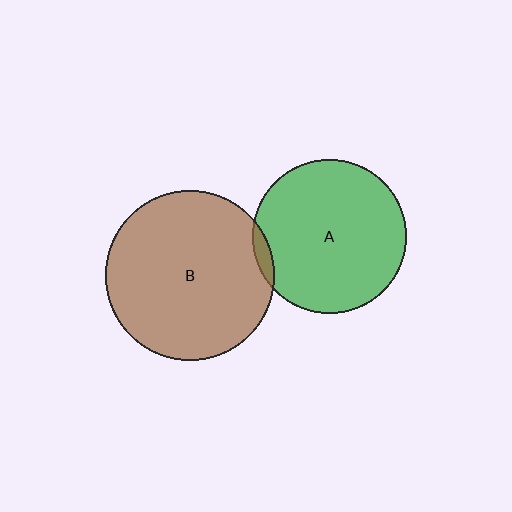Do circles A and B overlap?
Yes.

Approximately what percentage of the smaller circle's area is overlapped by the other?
Approximately 5%.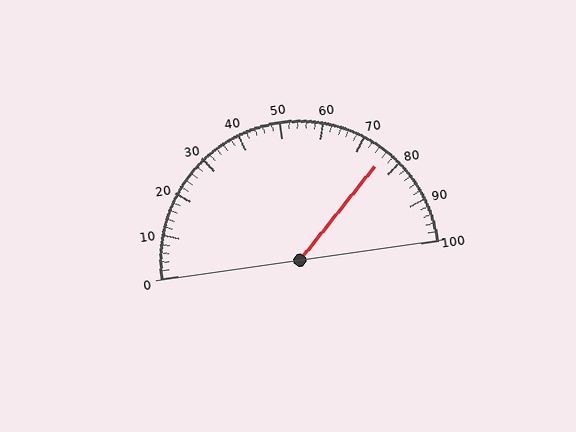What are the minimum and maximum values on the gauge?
The gauge ranges from 0 to 100.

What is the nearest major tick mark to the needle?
The nearest major tick mark is 80.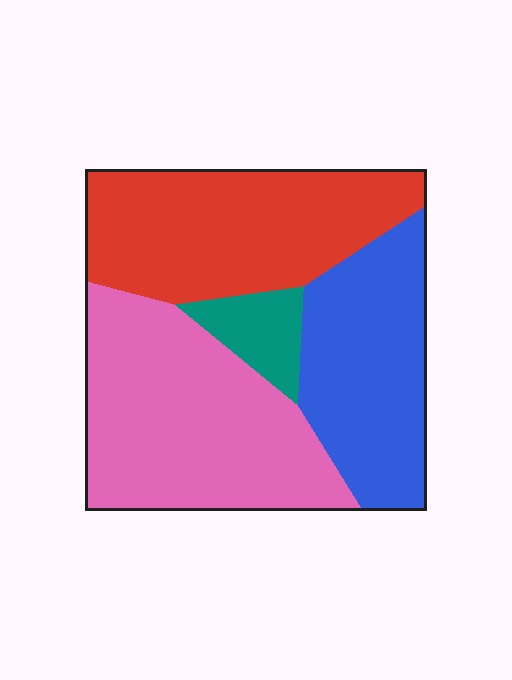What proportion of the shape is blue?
Blue takes up about one quarter (1/4) of the shape.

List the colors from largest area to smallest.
From largest to smallest: pink, red, blue, teal.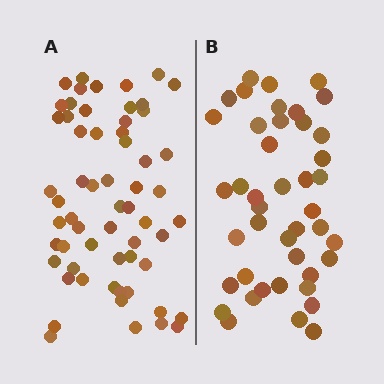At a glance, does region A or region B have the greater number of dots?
Region A (the left region) has more dots.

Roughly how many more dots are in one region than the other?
Region A has approximately 15 more dots than region B.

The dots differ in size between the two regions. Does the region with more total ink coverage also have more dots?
No. Region B has more total ink coverage because its dots are larger, but region A actually contains more individual dots. Total area can be misleading — the number of items is what matters here.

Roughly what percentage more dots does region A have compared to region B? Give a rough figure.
About 40% more.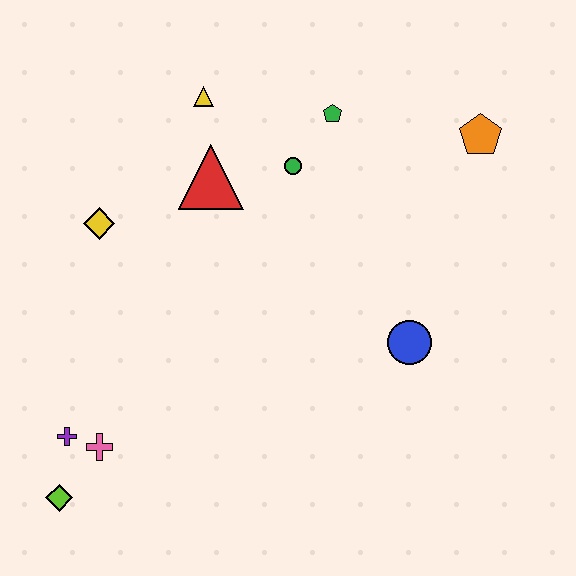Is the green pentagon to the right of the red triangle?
Yes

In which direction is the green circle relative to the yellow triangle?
The green circle is to the right of the yellow triangle.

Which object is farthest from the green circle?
The lime diamond is farthest from the green circle.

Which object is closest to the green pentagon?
The green circle is closest to the green pentagon.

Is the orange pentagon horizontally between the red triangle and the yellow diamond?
No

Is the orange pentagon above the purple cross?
Yes